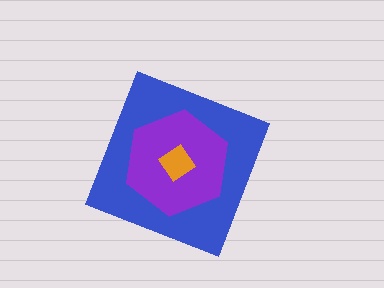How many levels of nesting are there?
3.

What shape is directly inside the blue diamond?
The purple hexagon.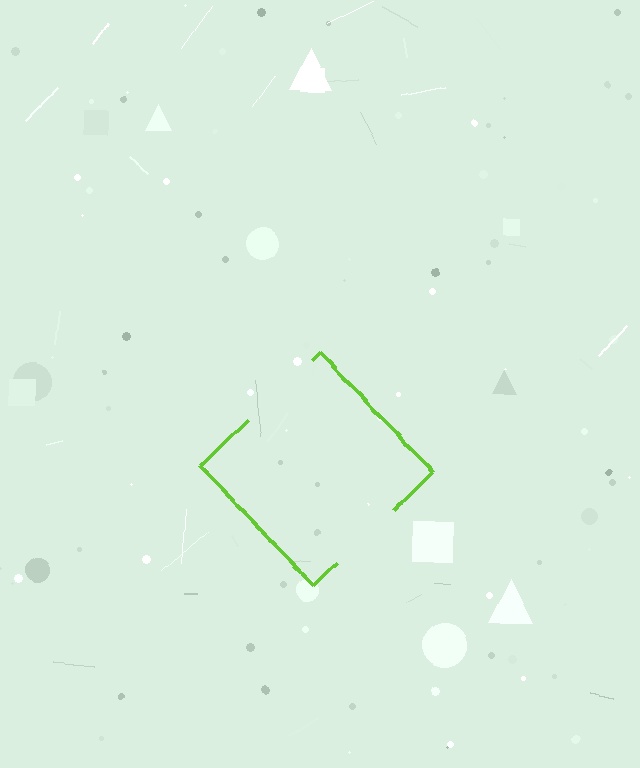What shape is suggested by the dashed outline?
The dashed outline suggests a diamond.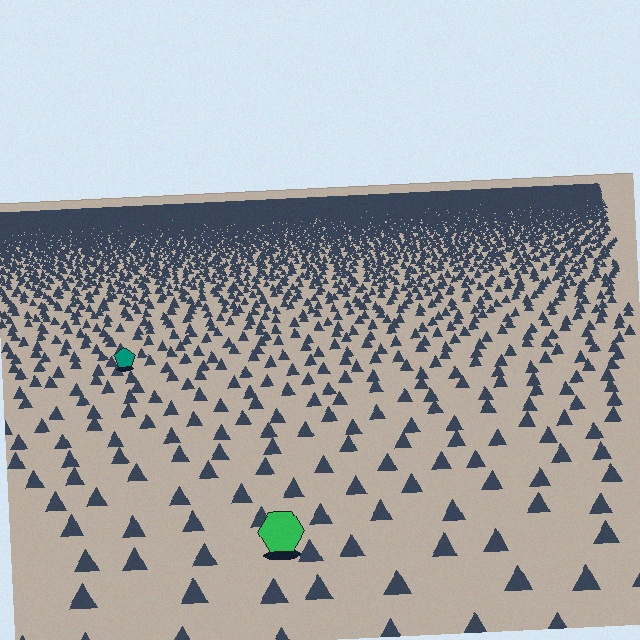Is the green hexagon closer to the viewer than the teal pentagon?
Yes. The green hexagon is closer — you can tell from the texture gradient: the ground texture is coarser near it.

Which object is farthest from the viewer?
The teal pentagon is farthest from the viewer. It appears smaller and the ground texture around it is denser.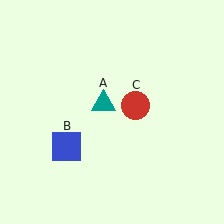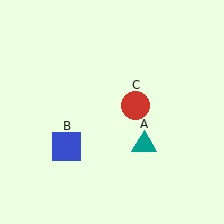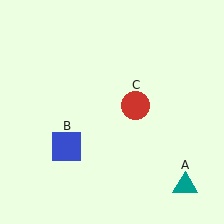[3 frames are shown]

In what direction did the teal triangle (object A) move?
The teal triangle (object A) moved down and to the right.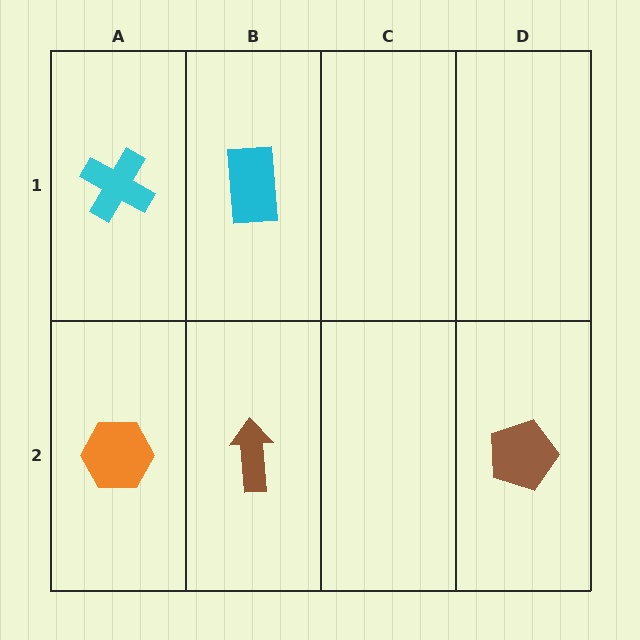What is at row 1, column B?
A cyan rectangle.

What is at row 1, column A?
A cyan cross.